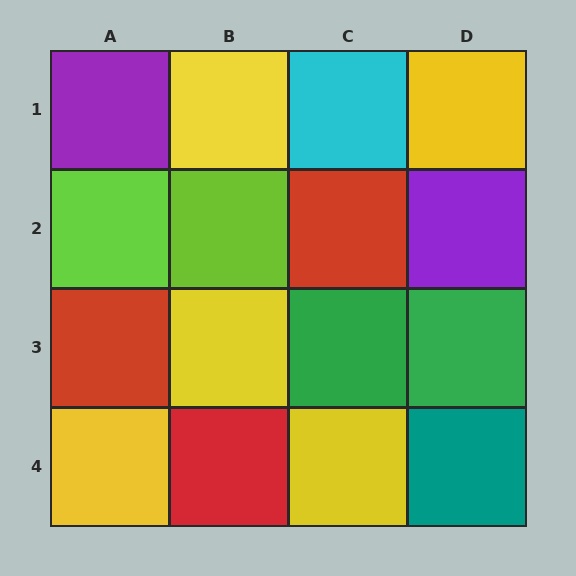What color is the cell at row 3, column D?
Green.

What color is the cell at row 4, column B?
Red.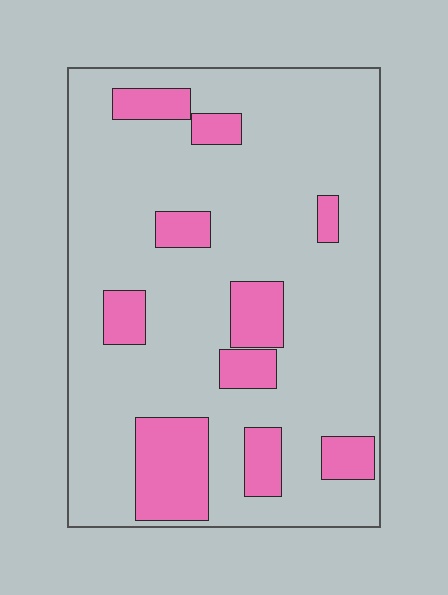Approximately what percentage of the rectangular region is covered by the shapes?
Approximately 20%.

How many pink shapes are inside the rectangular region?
10.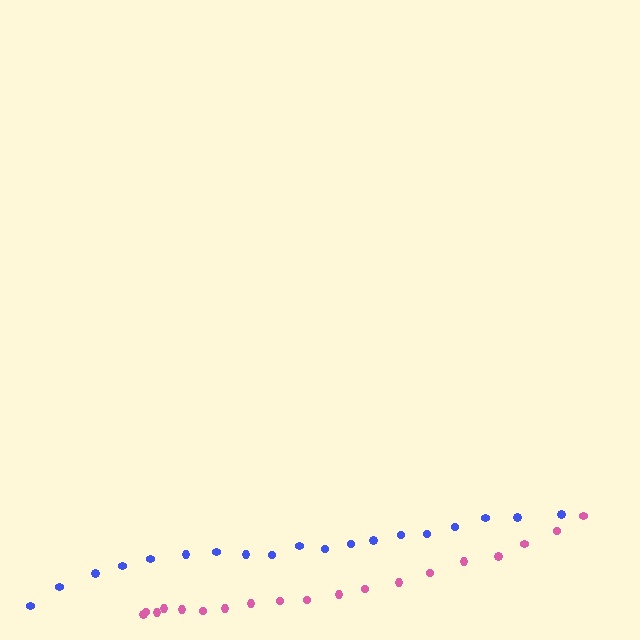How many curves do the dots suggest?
There are 2 distinct paths.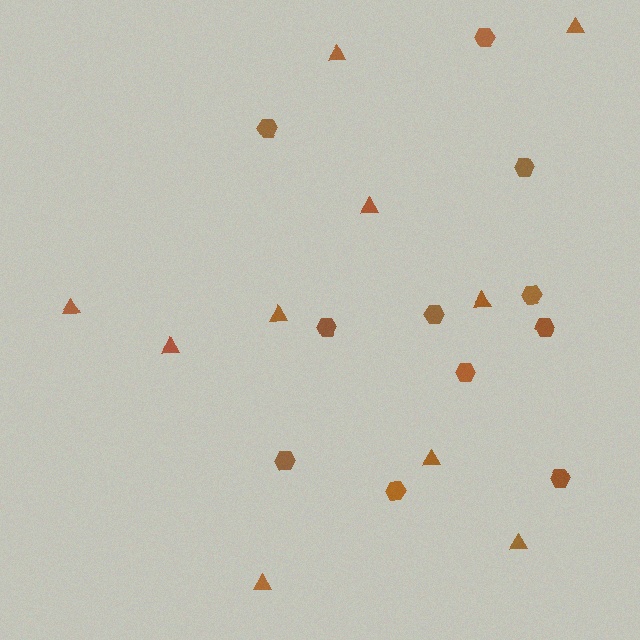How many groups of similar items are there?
There are 2 groups: one group of hexagons (11) and one group of triangles (10).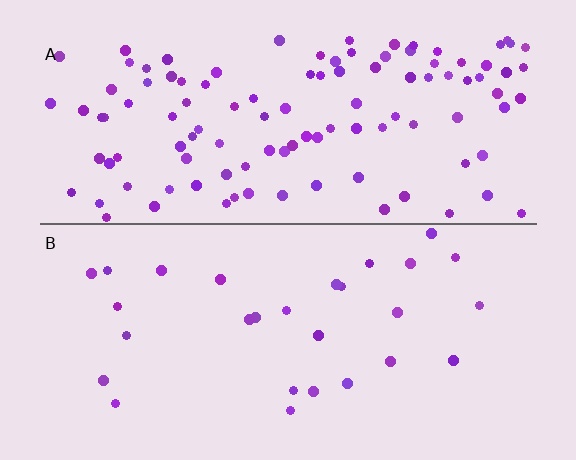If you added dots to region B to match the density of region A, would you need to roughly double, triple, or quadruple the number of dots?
Approximately quadruple.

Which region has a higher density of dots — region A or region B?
A (the top).